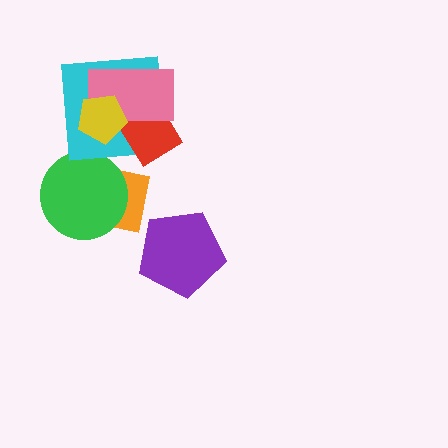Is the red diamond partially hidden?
Yes, it is partially covered by another shape.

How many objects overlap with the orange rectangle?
1 object overlaps with the orange rectangle.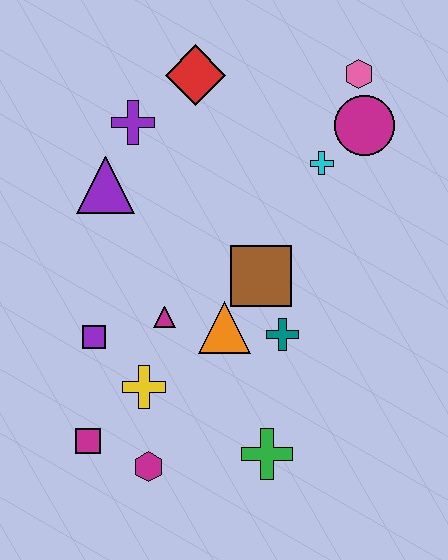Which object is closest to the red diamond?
The purple cross is closest to the red diamond.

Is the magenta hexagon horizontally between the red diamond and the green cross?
No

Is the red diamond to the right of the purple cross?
Yes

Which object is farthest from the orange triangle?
The pink hexagon is farthest from the orange triangle.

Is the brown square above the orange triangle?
Yes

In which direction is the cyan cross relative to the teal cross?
The cyan cross is above the teal cross.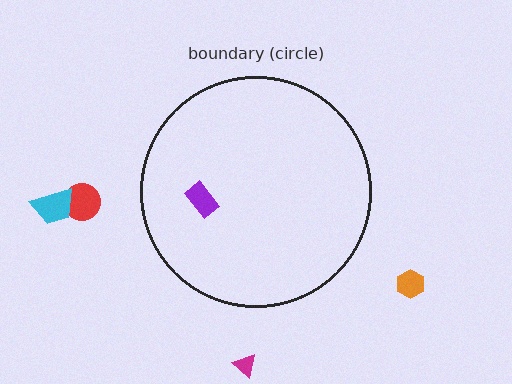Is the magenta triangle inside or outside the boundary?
Outside.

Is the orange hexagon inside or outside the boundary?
Outside.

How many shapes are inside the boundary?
1 inside, 4 outside.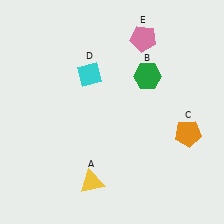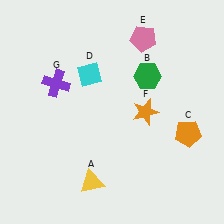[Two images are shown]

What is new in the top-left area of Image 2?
A purple cross (G) was added in the top-left area of Image 2.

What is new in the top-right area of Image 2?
An orange star (F) was added in the top-right area of Image 2.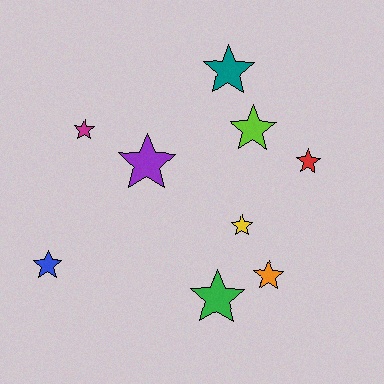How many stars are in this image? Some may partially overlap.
There are 9 stars.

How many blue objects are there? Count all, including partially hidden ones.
There is 1 blue object.